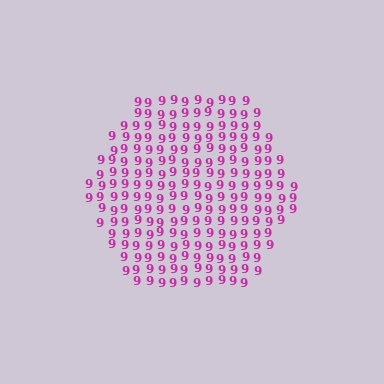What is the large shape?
The large shape is a hexagon.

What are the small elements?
The small elements are digit 9's.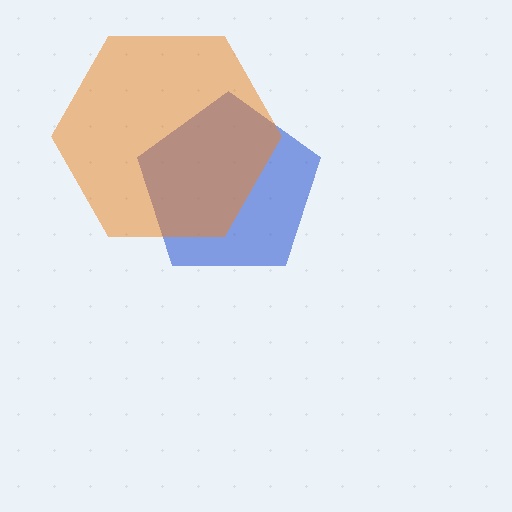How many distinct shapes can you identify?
There are 2 distinct shapes: a blue pentagon, an orange hexagon.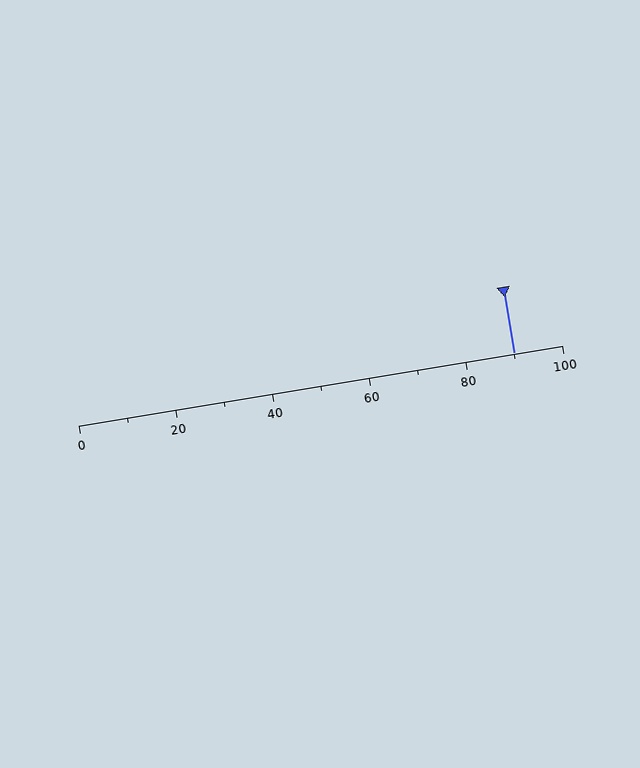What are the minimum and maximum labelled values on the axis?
The axis runs from 0 to 100.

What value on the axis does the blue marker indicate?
The marker indicates approximately 90.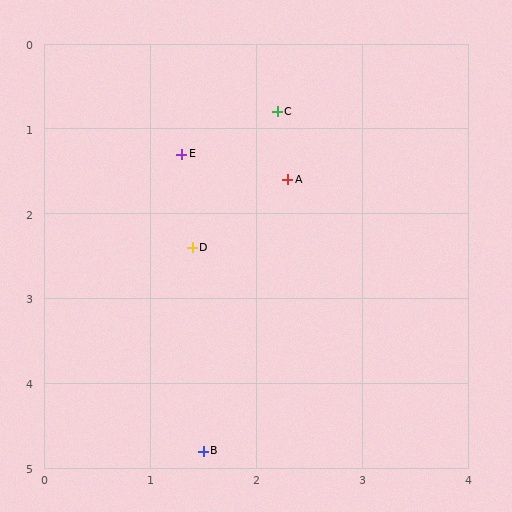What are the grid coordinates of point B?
Point B is at approximately (1.5, 4.8).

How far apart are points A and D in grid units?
Points A and D are about 1.2 grid units apart.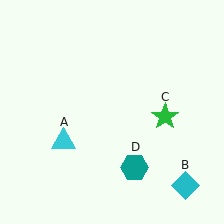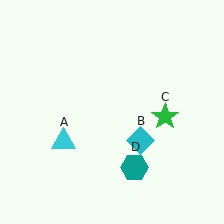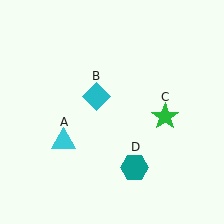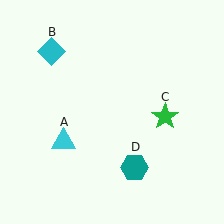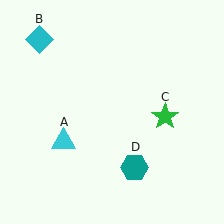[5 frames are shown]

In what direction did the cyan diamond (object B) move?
The cyan diamond (object B) moved up and to the left.